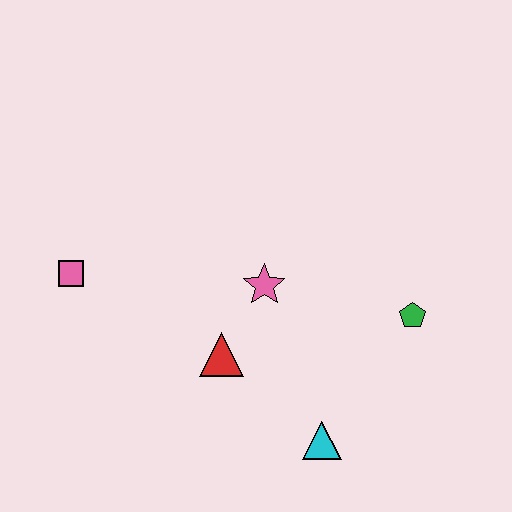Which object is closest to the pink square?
The red triangle is closest to the pink square.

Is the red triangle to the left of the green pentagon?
Yes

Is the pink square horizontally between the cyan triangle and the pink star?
No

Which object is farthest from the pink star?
The pink square is farthest from the pink star.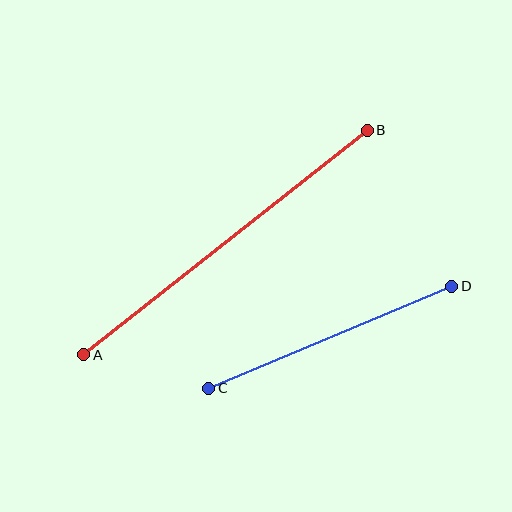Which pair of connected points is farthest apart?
Points A and B are farthest apart.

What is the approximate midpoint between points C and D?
The midpoint is at approximately (330, 337) pixels.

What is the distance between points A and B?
The distance is approximately 362 pixels.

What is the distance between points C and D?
The distance is approximately 264 pixels.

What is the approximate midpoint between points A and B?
The midpoint is at approximately (225, 243) pixels.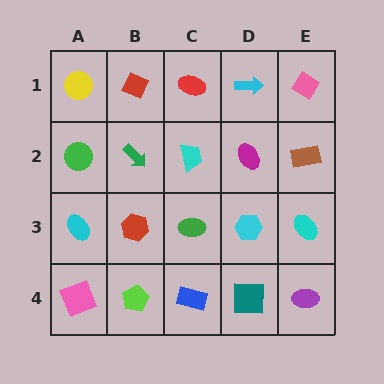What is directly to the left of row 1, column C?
A red diamond.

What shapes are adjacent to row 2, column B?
A red diamond (row 1, column B), a red hexagon (row 3, column B), a green circle (row 2, column A), a cyan trapezoid (row 2, column C).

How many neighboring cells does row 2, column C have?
4.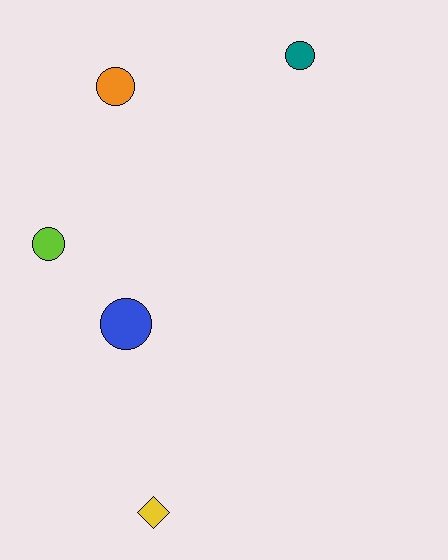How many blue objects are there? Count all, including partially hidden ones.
There is 1 blue object.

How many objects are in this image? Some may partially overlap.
There are 5 objects.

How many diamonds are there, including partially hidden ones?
There is 1 diamond.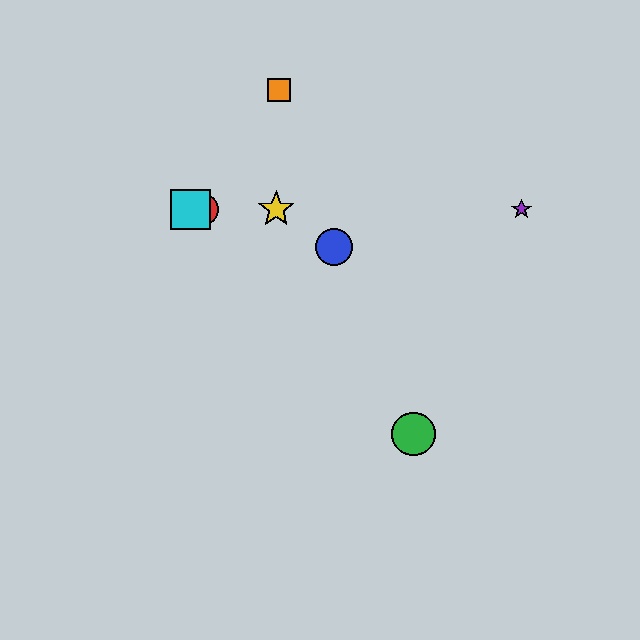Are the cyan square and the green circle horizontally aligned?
No, the cyan square is at y≈209 and the green circle is at y≈434.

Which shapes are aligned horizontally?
The red circle, the yellow star, the purple star, the cyan square are aligned horizontally.